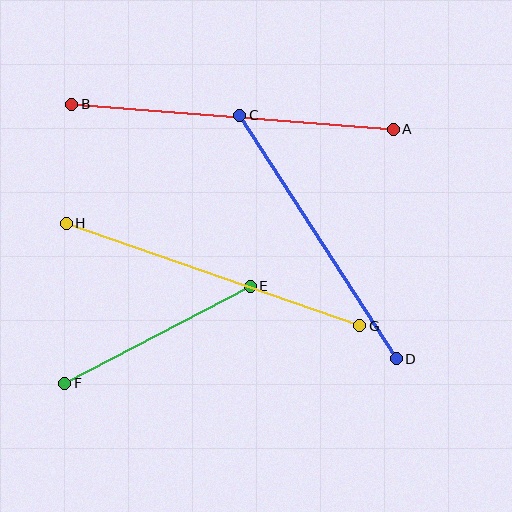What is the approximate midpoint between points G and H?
The midpoint is at approximately (213, 275) pixels.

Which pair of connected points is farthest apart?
Points A and B are farthest apart.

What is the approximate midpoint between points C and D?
The midpoint is at approximately (318, 237) pixels.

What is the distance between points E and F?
The distance is approximately 209 pixels.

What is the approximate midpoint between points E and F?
The midpoint is at approximately (157, 335) pixels.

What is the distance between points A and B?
The distance is approximately 322 pixels.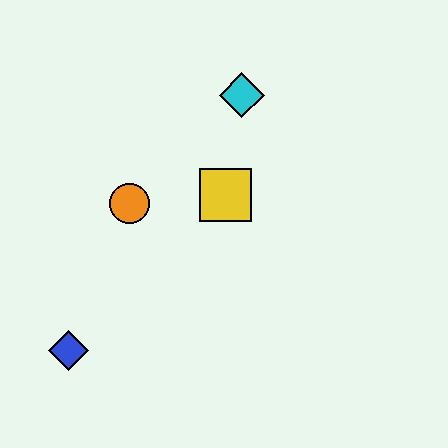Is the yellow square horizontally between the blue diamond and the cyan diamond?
Yes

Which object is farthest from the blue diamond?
The cyan diamond is farthest from the blue diamond.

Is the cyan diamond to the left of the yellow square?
No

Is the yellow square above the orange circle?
Yes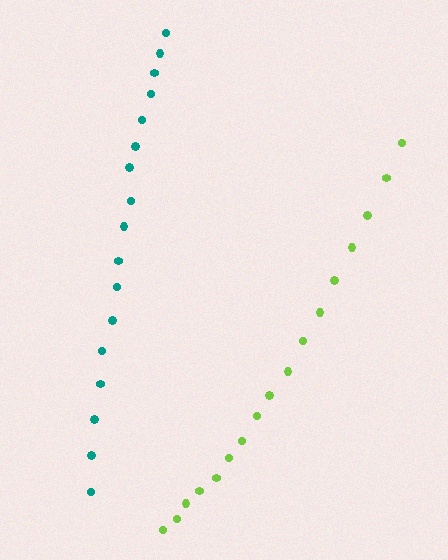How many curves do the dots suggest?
There are 2 distinct paths.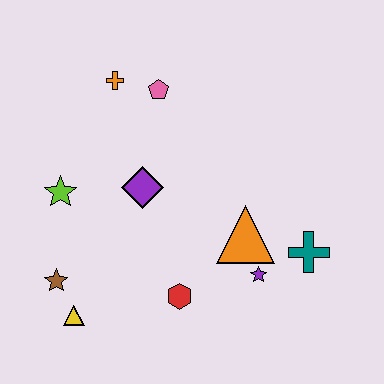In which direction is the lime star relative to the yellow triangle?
The lime star is above the yellow triangle.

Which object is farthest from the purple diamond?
The teal cross is farthest from the purple diamond.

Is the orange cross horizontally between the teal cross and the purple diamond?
No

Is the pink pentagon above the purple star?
Yes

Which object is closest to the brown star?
The yellow triangle is closest to the brown star.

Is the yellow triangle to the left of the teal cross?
Yes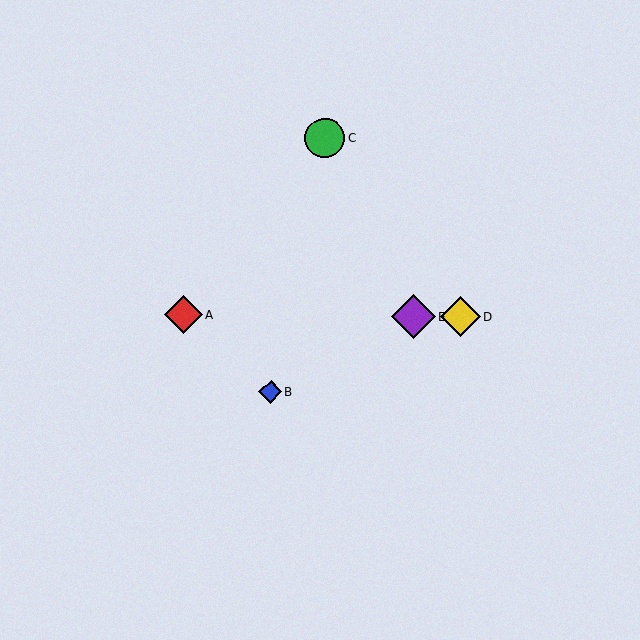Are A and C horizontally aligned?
No, A is at y≈314 and C is at y≈138.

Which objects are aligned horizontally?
Objects A, D, E are aligned horizontally.